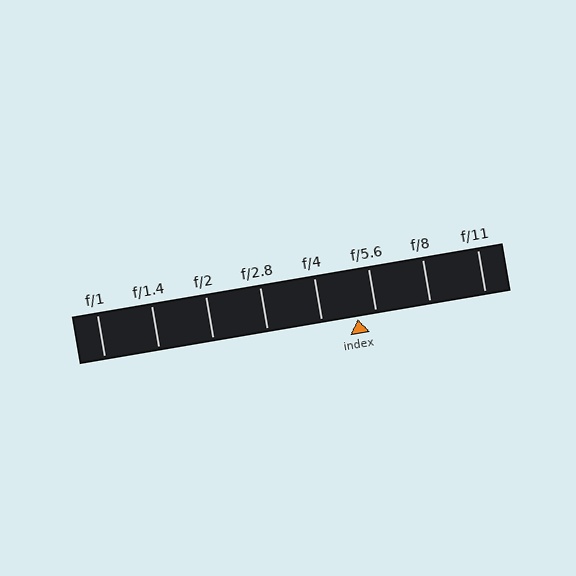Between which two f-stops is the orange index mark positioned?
The index mark is between f/4 and f/5.6.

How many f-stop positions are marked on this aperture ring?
There are 8 f-stop positions marked.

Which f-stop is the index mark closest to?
The index mark is closest to f/5.6.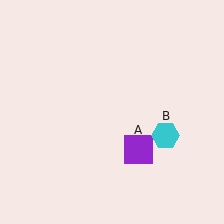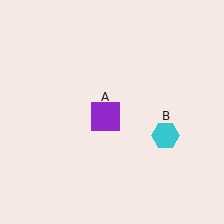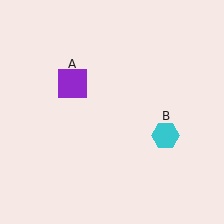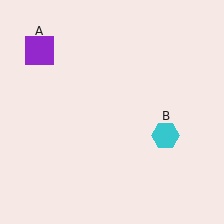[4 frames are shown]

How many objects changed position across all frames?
1 object changed position: purple square (object A).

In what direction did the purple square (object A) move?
The purple square (object A) moved up and to the left.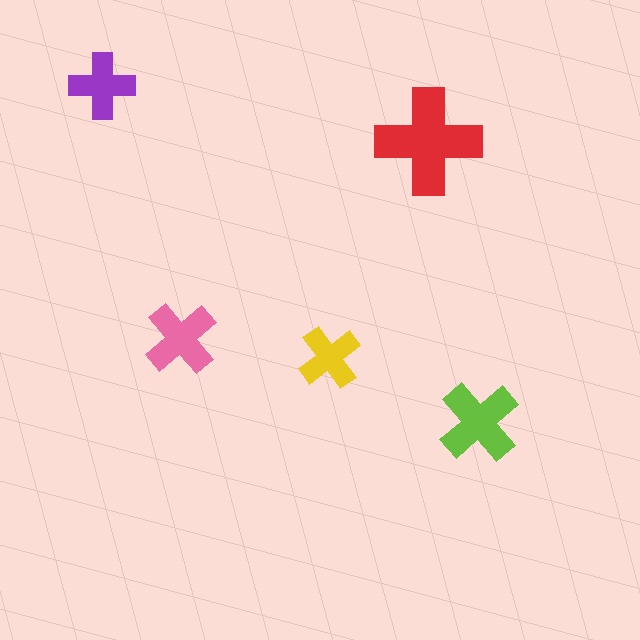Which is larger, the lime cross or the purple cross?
The lime one.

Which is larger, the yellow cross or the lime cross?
The lime one.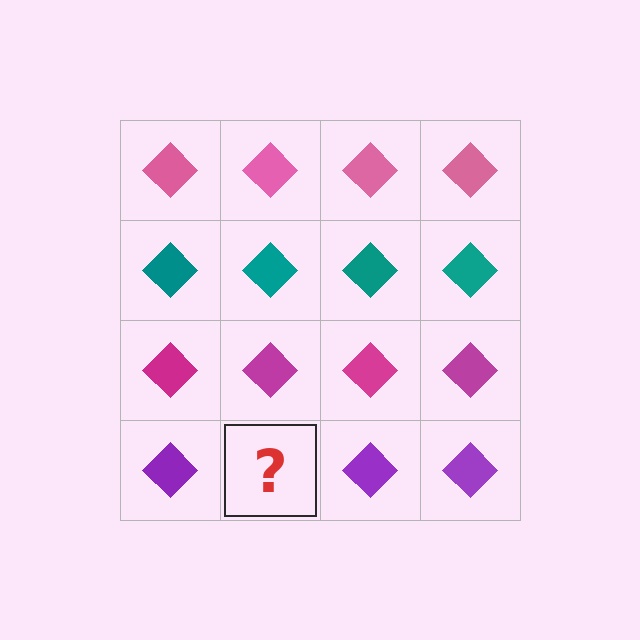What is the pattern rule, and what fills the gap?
The rule is that each row has a consistent color. The gap should be filled with a purple diamond.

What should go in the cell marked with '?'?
The missing cell should contain a purple diamond.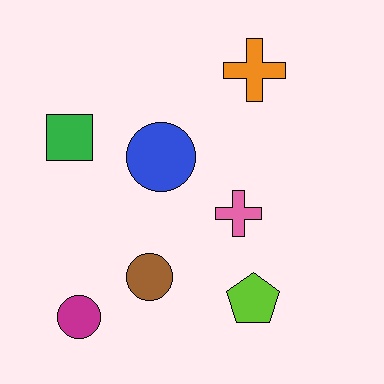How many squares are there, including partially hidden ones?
There is 1 square.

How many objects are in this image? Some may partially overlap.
There are 7 objects.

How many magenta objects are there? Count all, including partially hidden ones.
There is 1 magenta object.